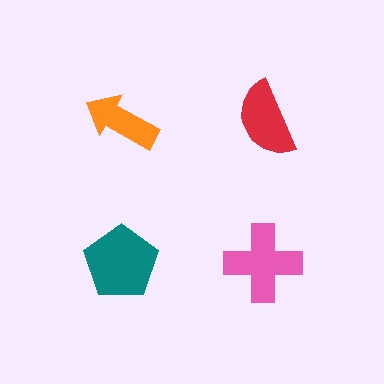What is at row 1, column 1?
An orange arrow.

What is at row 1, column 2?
A red semicircle.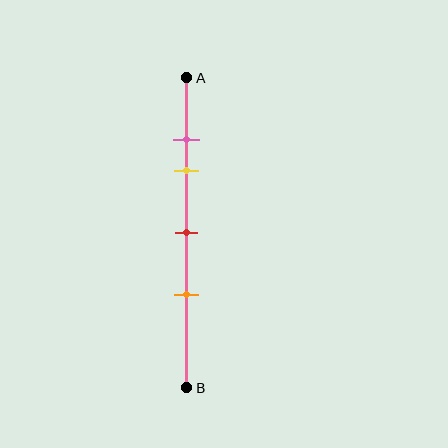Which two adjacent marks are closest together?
The pink and yellow marks are the closest adjacent pair.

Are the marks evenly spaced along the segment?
No, the marks are not evenly spaced.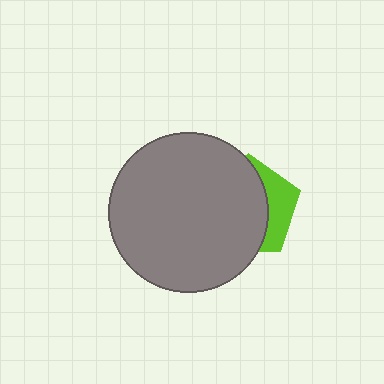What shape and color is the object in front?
The object in front is a gray circle.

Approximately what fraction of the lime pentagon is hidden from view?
Roughly 70% of the lime pentagon is hidden behind the gray circle.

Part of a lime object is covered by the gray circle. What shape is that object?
It is a pentagon.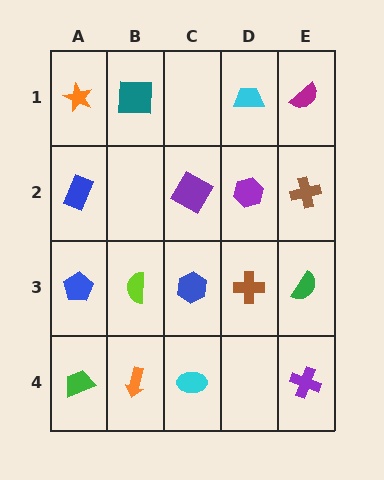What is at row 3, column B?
A lime semicircle.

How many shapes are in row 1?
4 shapes.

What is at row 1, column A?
An orange star.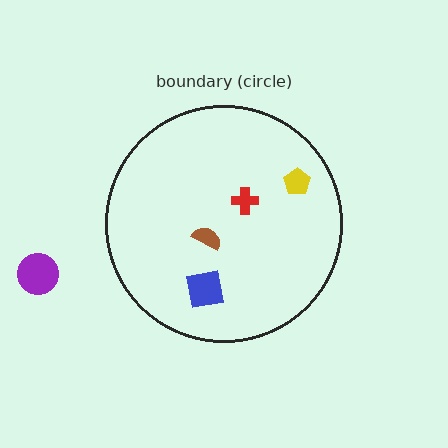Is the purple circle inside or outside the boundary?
Outside.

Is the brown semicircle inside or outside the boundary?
Inside.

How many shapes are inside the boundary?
4 inside, 1 outside.